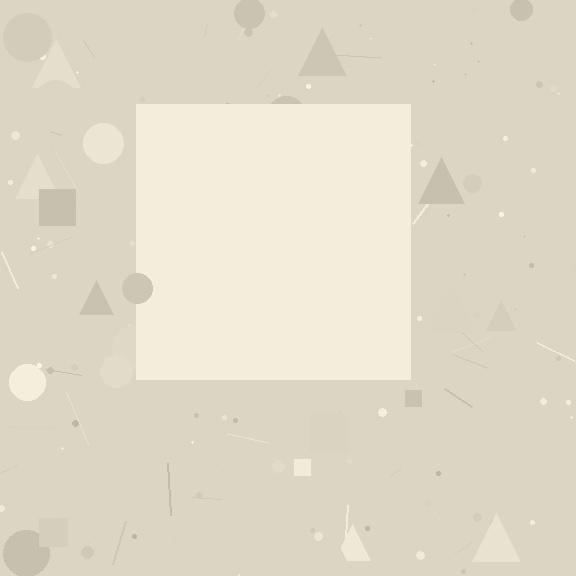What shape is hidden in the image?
A square is hidden in the image.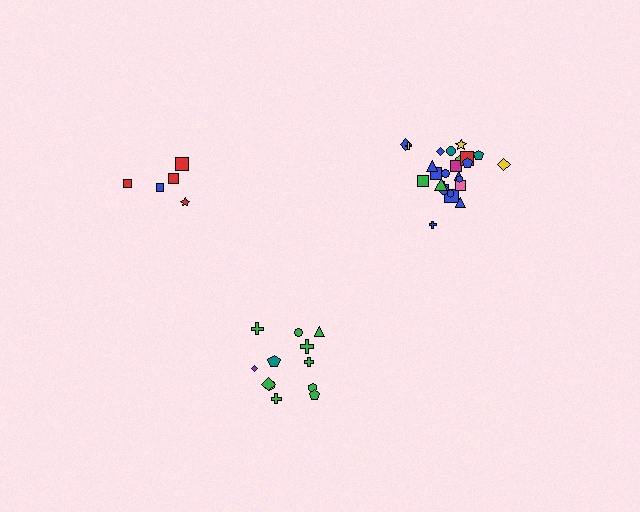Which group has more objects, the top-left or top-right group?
The top-right group.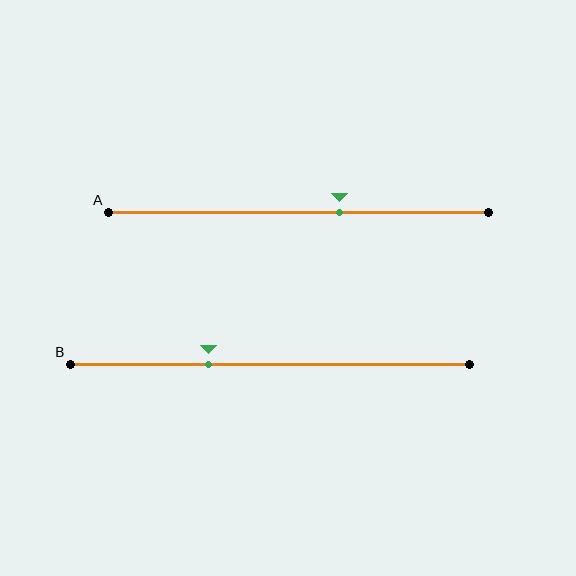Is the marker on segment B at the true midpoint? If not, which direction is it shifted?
No, the marker on segment B is shifted to the left by about 15% of the segment length.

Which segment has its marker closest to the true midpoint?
Segment A has its marker closest to the true midpoint.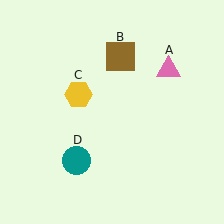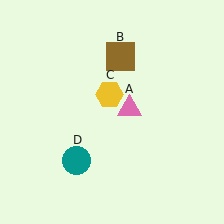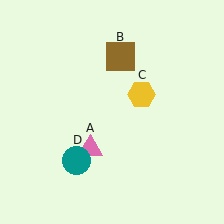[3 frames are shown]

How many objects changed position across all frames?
2 objects changed position: pink triangle (object A), yellow hexagon (object C).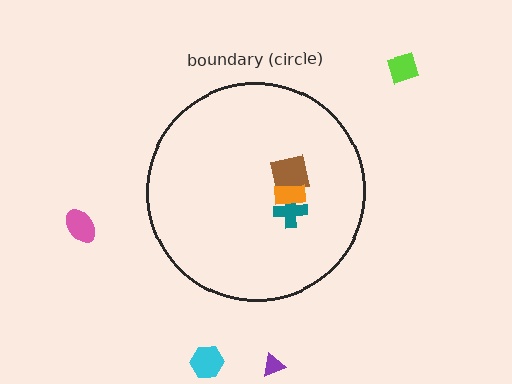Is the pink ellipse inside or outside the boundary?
Outside.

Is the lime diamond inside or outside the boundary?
Outside.